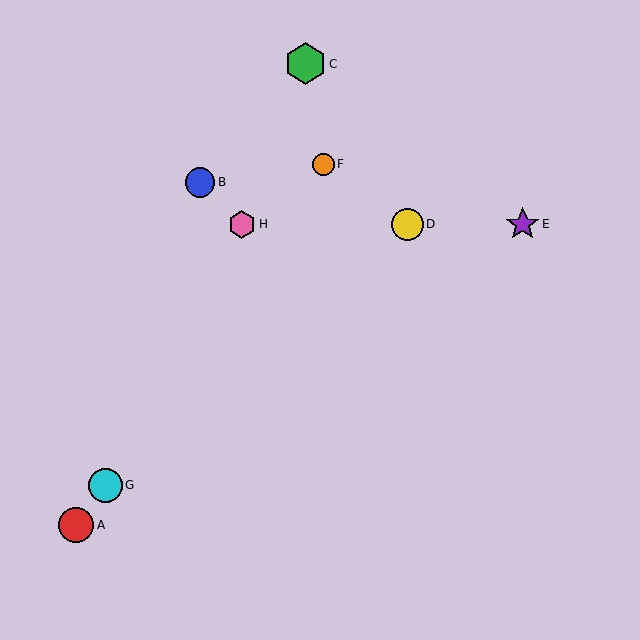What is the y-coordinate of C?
Object C is at y≈64.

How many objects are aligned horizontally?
3 objects (D, E, H) are aligned horizontally.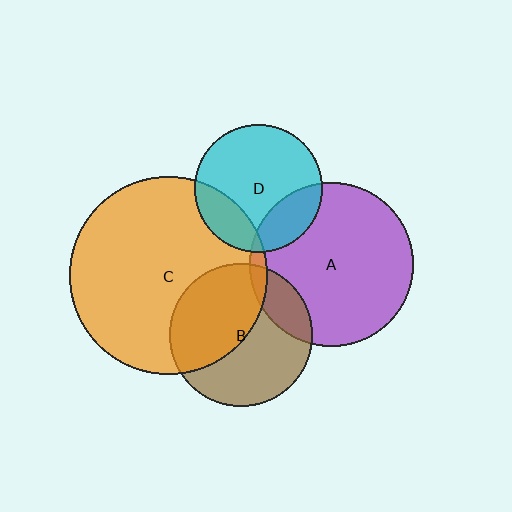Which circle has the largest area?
Circle C (orange).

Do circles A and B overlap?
Yes.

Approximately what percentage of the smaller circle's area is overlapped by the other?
Approximately 15%.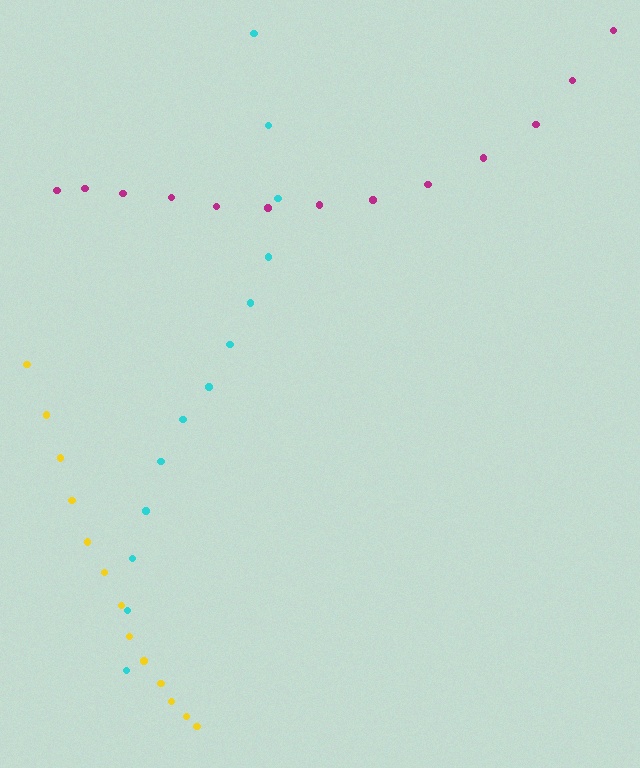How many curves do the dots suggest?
There are 3 distinct paths.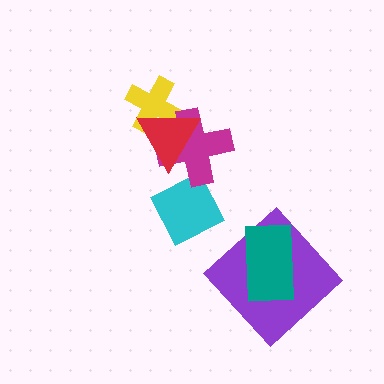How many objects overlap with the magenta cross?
2 objects overlap with the magenta cross.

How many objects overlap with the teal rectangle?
1 object overlaps with the teal rectangle.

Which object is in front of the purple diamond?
The teal rectangle is in front of the purple diamond.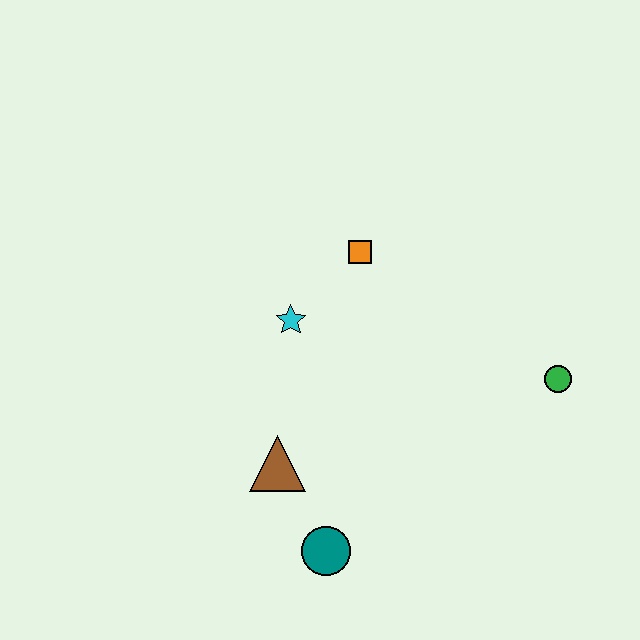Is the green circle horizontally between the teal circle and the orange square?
No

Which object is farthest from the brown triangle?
The green circle is farthest from the brown triangle.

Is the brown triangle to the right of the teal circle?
No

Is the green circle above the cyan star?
No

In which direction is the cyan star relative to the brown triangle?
The cyan star is above the brown triangle.